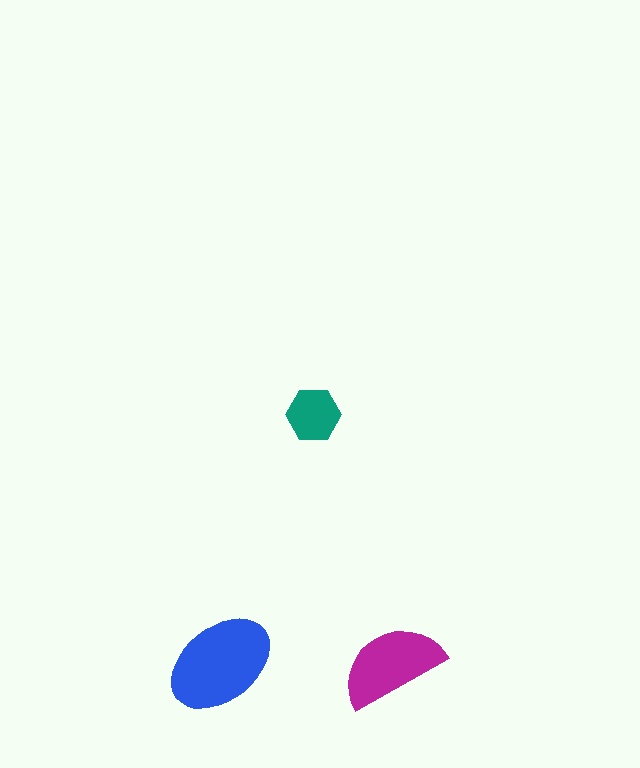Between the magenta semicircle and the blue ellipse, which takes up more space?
The blue ellipse.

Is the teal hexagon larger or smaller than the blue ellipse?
Smaller.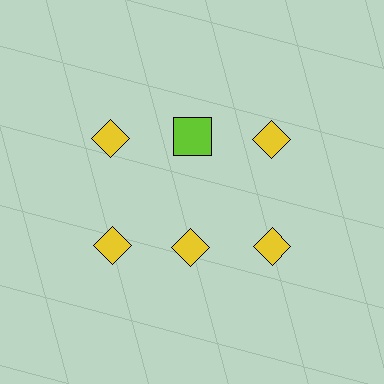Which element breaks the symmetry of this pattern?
The lime square in the top row, second from left column breaks the symmetry. All other shapes are yellow diamonds.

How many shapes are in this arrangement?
There are 6 shapes arranged in a grid pattern.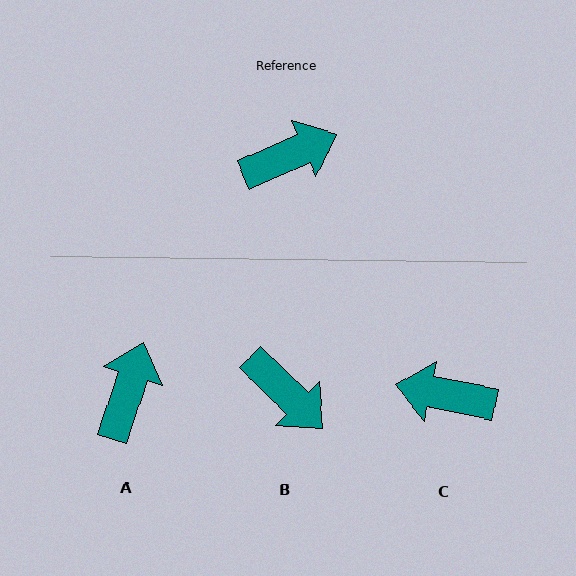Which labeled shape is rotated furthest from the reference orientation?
C, about 145 degrees away.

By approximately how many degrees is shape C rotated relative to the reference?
Approximately 145 degrees counter-clockwise.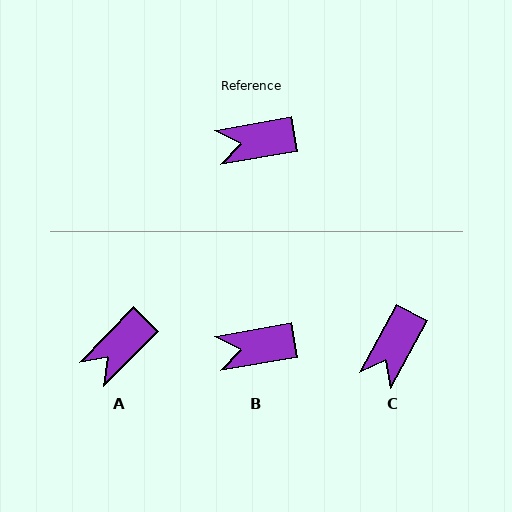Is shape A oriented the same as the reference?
No, it is off by about 36 degrees.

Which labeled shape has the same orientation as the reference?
B.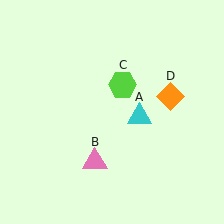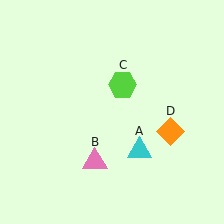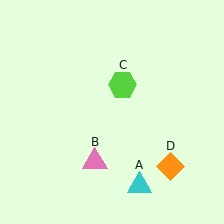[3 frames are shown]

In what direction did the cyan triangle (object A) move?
The cyan triangle (object A) moved down.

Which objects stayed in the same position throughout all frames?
Pink triangle (object B) and lime hexagon (object C) remained stationary.